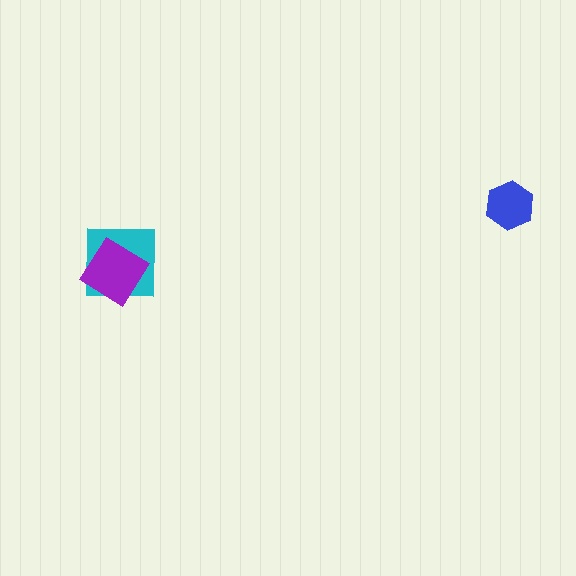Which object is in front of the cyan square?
The purple diamond is in front of the cyan square.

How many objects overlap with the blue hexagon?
0 objects overlap with the blue hexagon.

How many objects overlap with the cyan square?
1 object overlaps with the cyan square.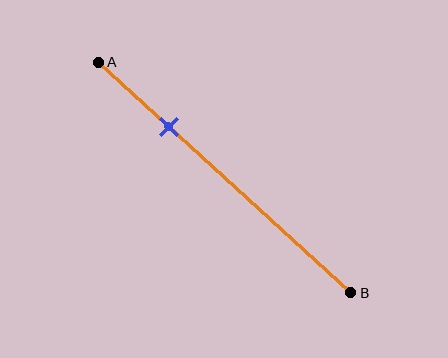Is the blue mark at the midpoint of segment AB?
No, the mark is at about 30% from A, not at the 50% midpoint.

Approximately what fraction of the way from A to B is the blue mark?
The blue mark is approximately 30% of the way from A to B.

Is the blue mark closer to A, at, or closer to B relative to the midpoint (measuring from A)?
The blue mark is closer to point A than the midpoint of segment AB.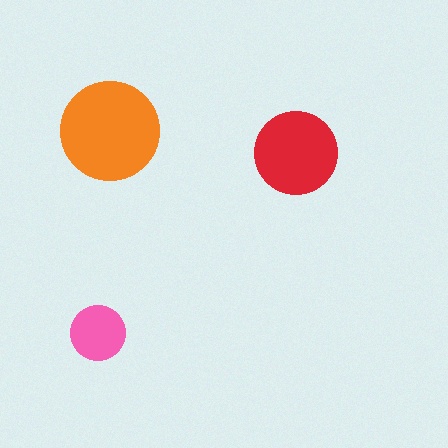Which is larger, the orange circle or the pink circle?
The orange one.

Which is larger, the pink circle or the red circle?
The red one.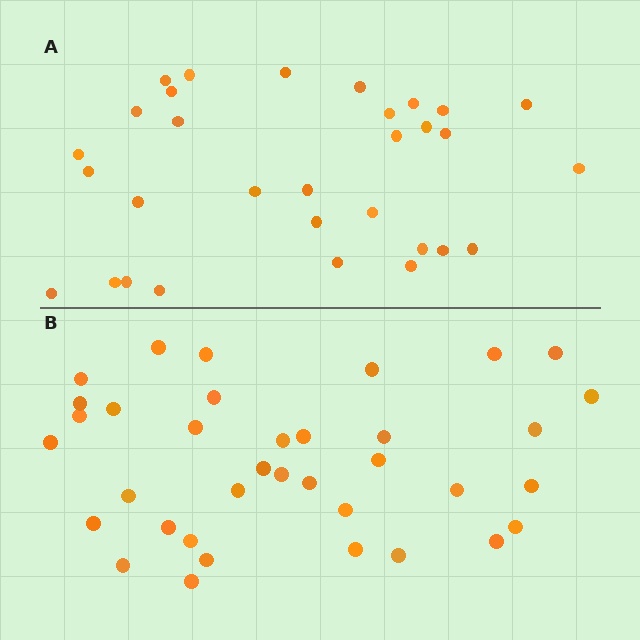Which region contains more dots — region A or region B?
Region B (the bottom region) has more dots.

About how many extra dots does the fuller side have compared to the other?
Region B has about 5 more dots than region A.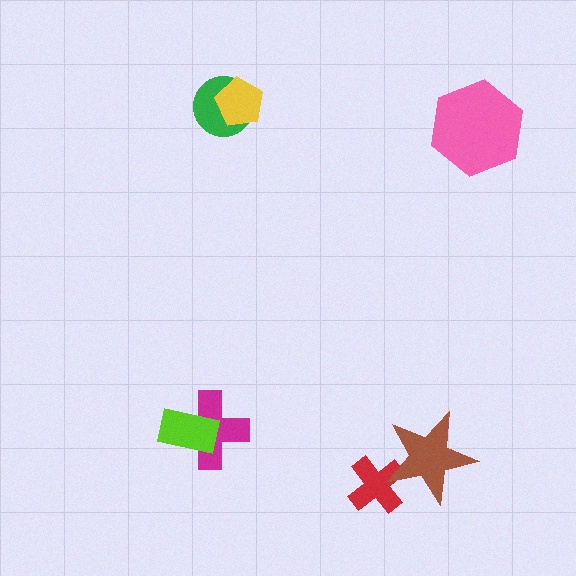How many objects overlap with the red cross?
1 object overlaps with the red cross.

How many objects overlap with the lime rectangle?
1 object overlaps with the lime rectangle.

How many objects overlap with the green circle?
1 object overlaps with the green circle.